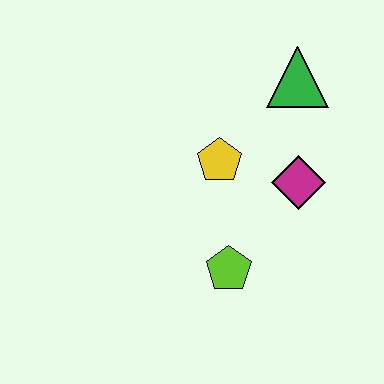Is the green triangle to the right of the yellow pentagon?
Yes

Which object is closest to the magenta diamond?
The yellow pentagon is closest to the magenta diamond.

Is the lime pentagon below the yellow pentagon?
Yes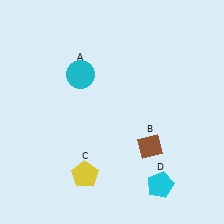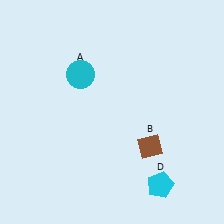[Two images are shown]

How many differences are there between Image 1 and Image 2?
There is 1 difference between the two images.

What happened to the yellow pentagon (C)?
The yellow pentagon (C) was removed in Image 2. It was in the bottom-left area of Image 1.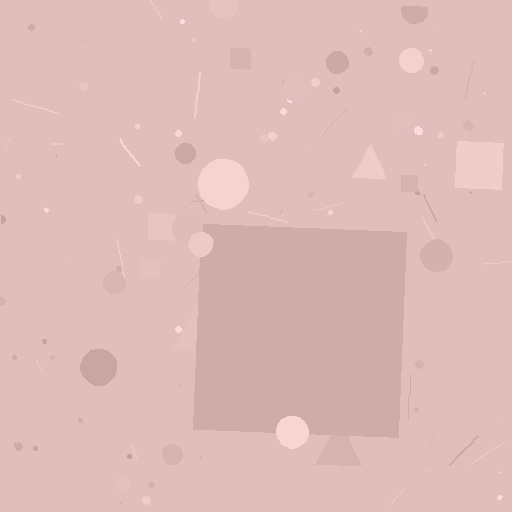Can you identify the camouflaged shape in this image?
The camouflaged shape is a square.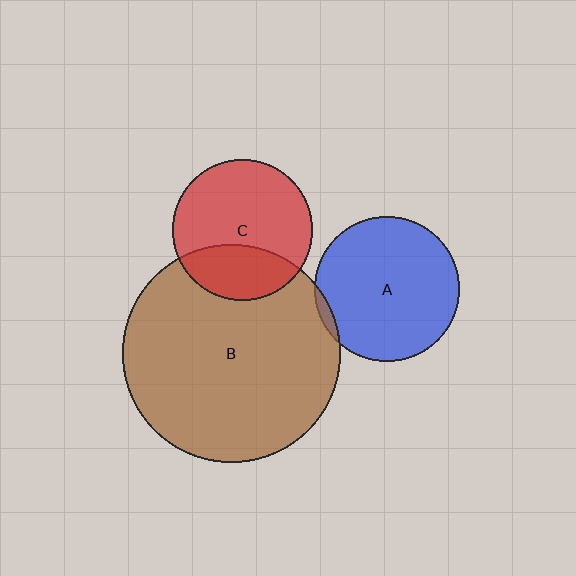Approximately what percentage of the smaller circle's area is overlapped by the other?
Approximately 5%.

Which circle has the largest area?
Circle B (brown).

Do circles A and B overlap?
Yes.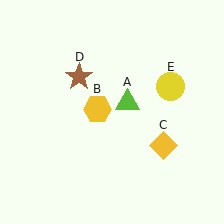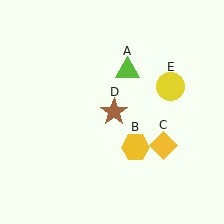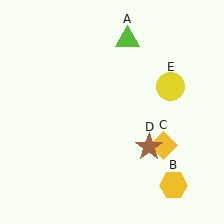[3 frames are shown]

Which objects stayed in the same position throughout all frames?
Yellow diamond (object C) and yellow circle (object E) remained stationary.